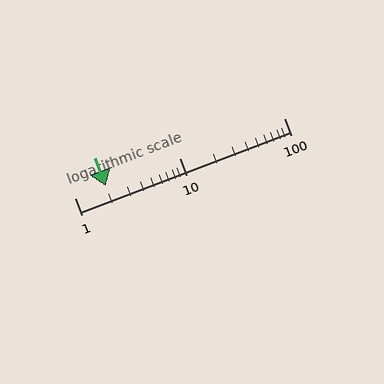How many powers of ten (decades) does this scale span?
The scale spans 2 decades, from 1 to 100.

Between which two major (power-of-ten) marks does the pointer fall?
The pointer is between 1 and 10.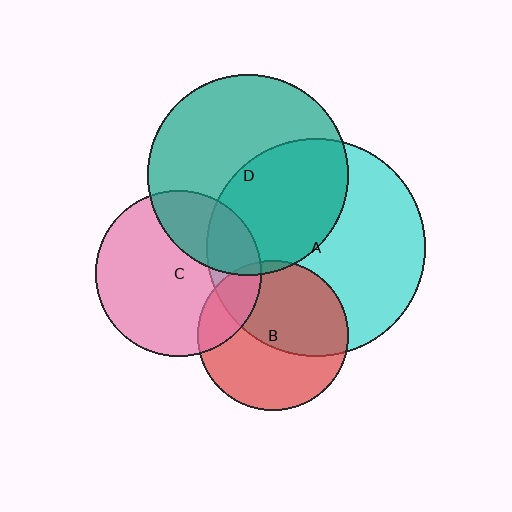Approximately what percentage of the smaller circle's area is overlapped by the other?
Approximately 20%.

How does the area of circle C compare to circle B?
Approximately 1.2 times.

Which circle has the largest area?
Circle A (cyan).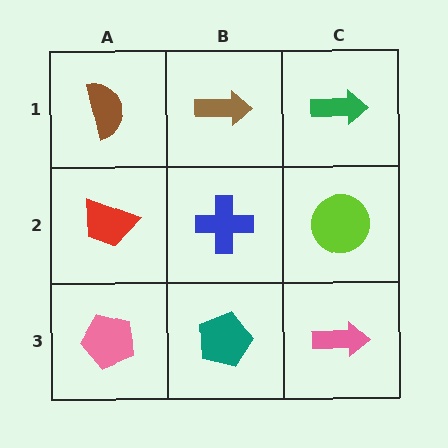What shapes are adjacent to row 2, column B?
A brown arrow (row 1, column B), a teal pentagon (row 3, column B), a red trapezoid (row 2, column A), a lime circle (row 2, column C).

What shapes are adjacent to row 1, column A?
A red trapezoid (row 2, column A), a brown arrow (row 1, column B).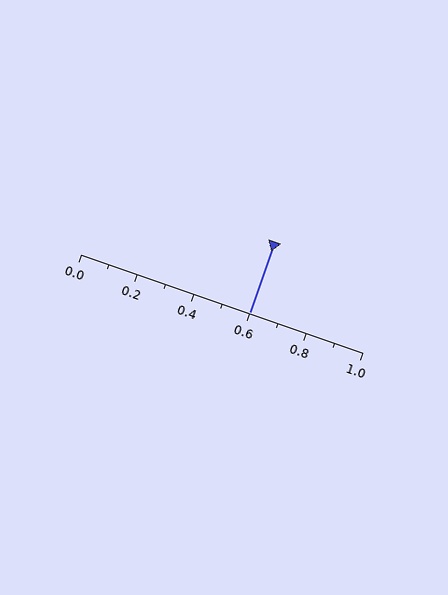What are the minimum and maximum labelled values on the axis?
The axis runs from 0.0 to 1.0.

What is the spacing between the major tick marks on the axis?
The major ticks are spaced 0.2 apart.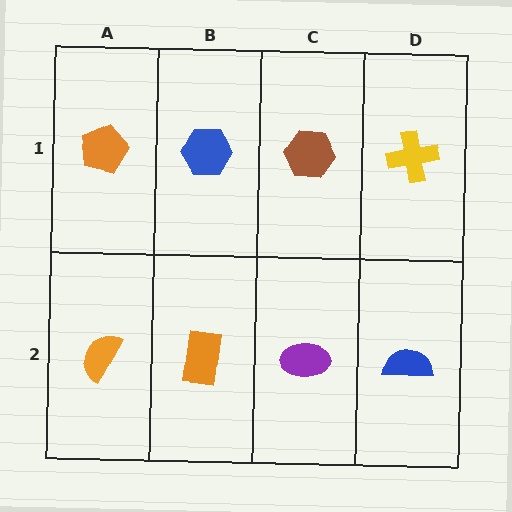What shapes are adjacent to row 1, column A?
An orange semicircle (row 2, column A), a blue hexagon (row 1, column B).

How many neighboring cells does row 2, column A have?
2.